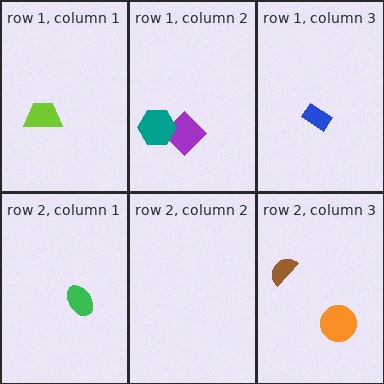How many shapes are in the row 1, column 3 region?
1.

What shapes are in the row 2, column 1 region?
The green ellipse.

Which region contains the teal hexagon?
The row 1, column 2 region.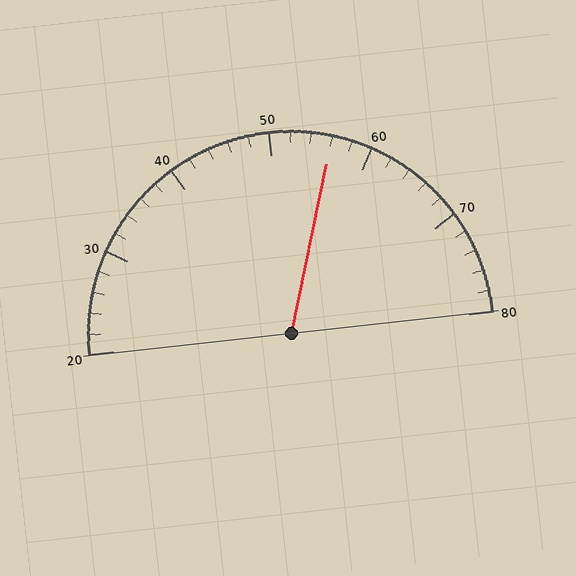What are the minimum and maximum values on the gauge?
The gauge ranges from 20 to 80.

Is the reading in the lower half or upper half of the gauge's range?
The reading is in the upper half of the range (20 to 80).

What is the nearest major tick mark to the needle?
The nearest major tick mark is 60.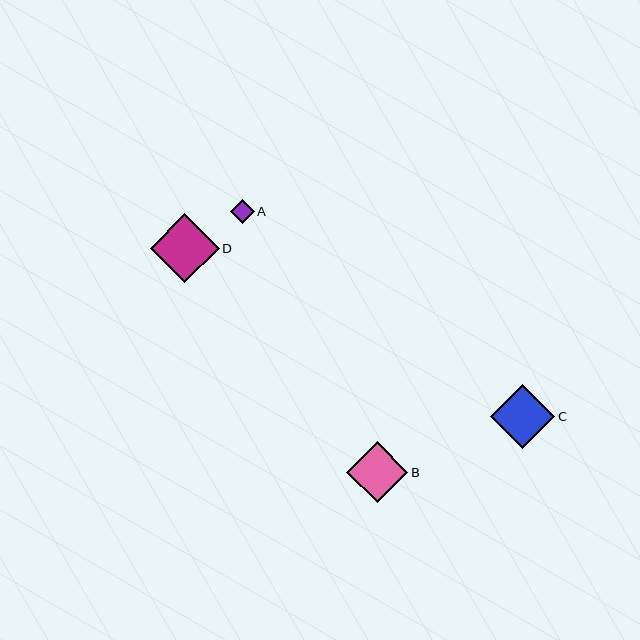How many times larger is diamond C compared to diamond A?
Diamond C is approximately 2.7 times the size of diamond A.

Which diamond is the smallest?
Diamond A is the smallest with a size of approximately 24 pixels.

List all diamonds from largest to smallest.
From largest to smallest: D, C, B, A.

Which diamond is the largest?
Diamond D is the largest with a size of approximately 68 pixels.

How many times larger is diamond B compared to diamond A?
Diamond B is approximately 2.5 times the size of diamond A.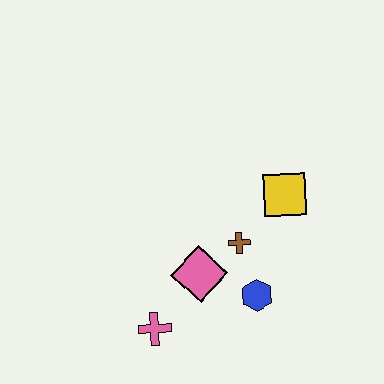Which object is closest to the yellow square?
The brown cross is closest to the yellow square.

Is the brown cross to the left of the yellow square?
Yes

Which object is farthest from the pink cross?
The yellow square is farthest from the pink cross.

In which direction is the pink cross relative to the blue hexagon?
The pink cross is to the left of the blue hexagon.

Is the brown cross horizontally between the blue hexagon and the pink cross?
Yes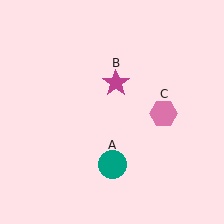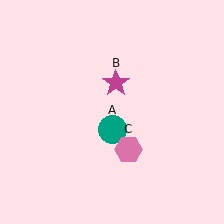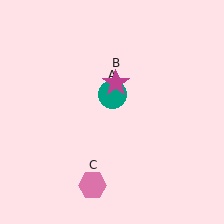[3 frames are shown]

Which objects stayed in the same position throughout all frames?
Magenta star (object B) remained stationary.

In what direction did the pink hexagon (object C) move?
The pink hexagon (object C) moved down and to the left.